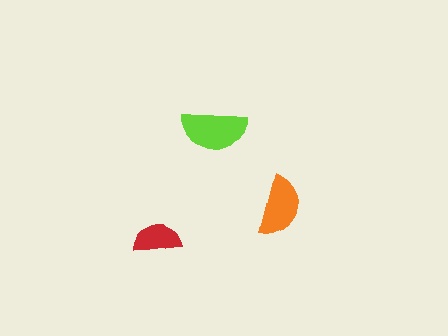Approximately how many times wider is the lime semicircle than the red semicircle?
About 1.5 times wider.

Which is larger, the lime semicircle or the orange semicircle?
The lime one.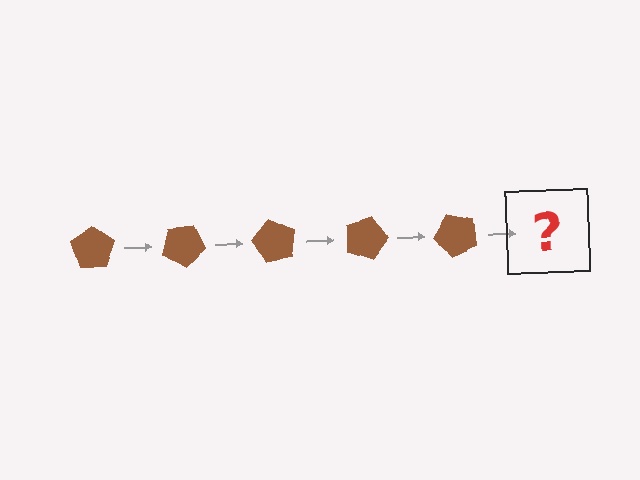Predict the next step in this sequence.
The next step is a brown pentagon rotated 150 degrees.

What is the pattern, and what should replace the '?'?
The pattern is that the pentagon rotates 30 degrees each step. The '?' should be a brown pentagon rotated 150 degrees.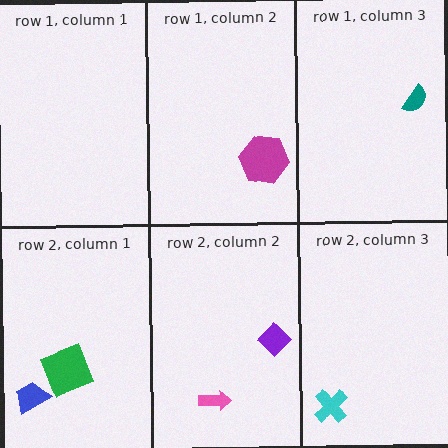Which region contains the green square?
The row 2, column 1 region.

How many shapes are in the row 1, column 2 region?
1.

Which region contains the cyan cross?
The row 2, column 3 region.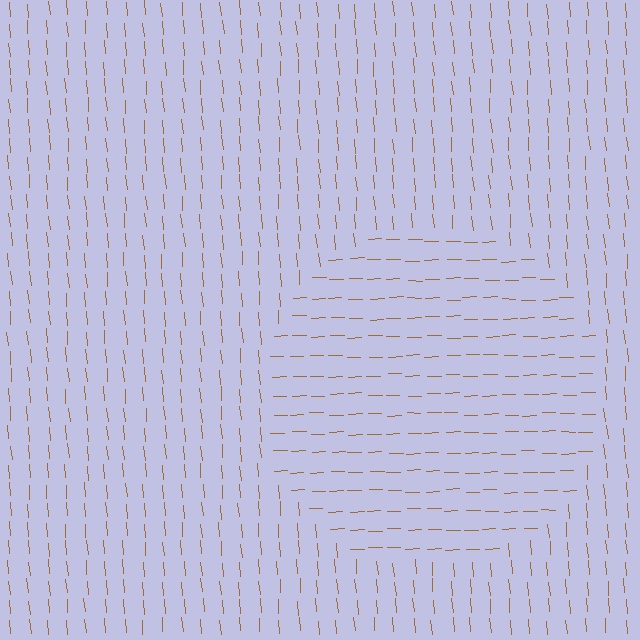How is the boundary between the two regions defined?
The boundary is defined purely by a change in line orientation (approximately 87 degrees difference). All lines are the same color and thickness.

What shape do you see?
I see a circle.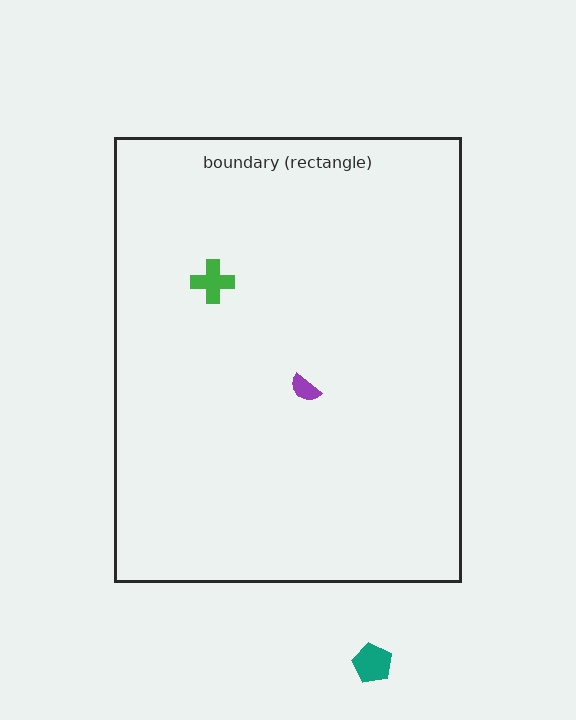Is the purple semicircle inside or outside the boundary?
Inside.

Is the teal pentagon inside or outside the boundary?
Outside.